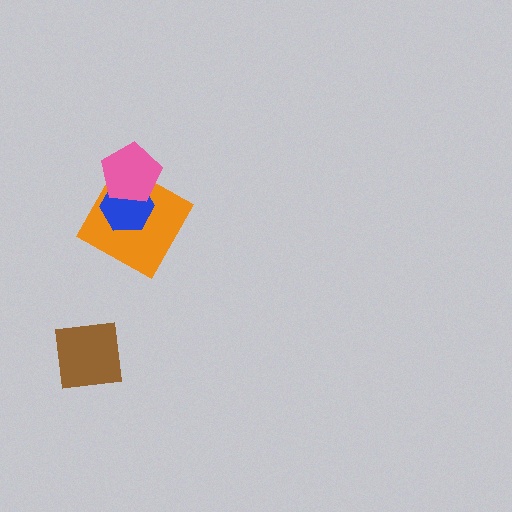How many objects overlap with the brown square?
0 objects overlap with the brown square.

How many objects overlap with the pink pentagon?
2 objects overlap with the pink pentagon.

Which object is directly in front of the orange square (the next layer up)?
The blue hexagon is directly in front of the orange square.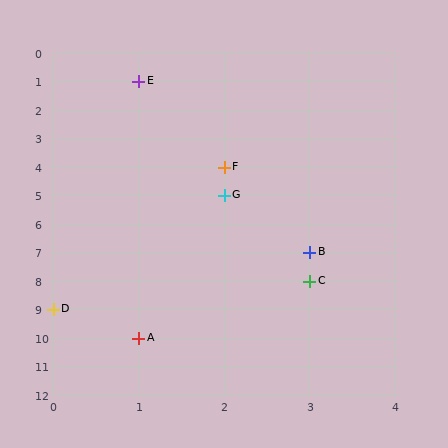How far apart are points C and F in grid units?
Points C and F are 1 column and 4 rows apart (about 4.1 grid units diagonally).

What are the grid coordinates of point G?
Point G is at grid coordinates (2, 5).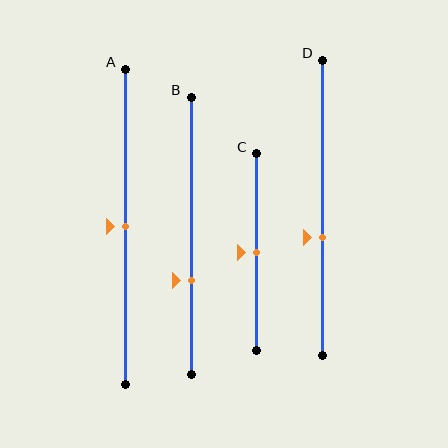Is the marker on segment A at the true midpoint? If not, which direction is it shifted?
Yes, the marker on segment A is at the true midpoint.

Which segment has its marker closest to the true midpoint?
Segment A has its marker closest to the true midpoint.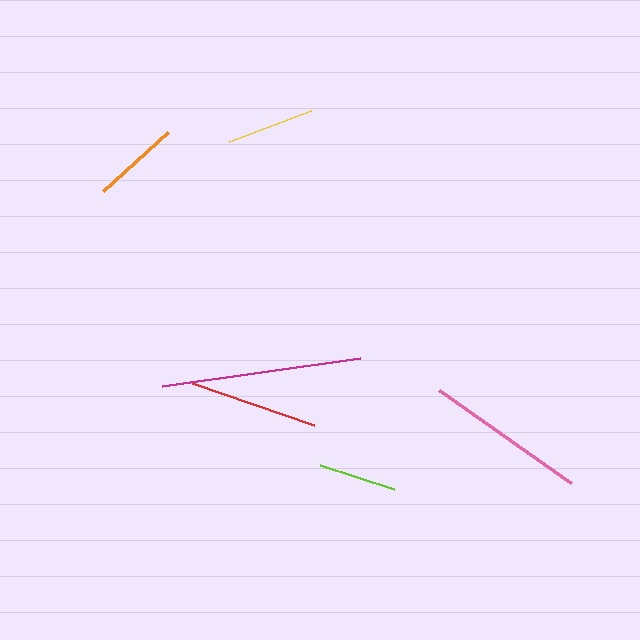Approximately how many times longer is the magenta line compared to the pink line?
The magenta line is approximately 1.2 times the length of the pink line.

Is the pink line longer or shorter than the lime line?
The pink line is longer than the lime line.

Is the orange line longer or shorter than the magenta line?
The magenta line is longer than the orange line.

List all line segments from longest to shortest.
From longest to shortest: magenta, pink, red, orange, yellow, lime.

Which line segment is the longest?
The magenta line is the longest at approximately 200 pixels.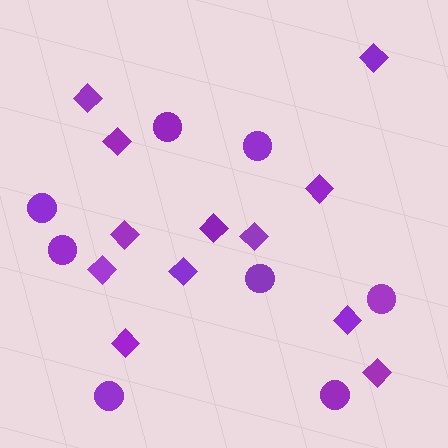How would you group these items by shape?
There are 2 groups: one group of circles (8) and one group of diamonds (12).